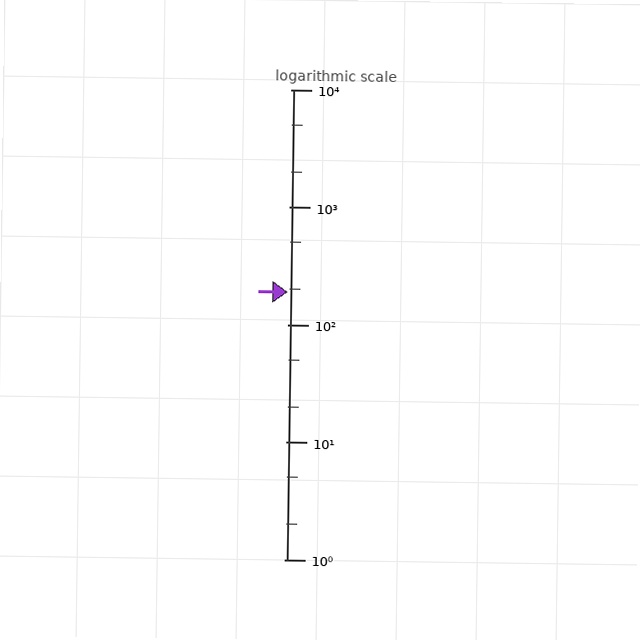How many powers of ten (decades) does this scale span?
The scale spans 4 decades, from 1 to 10000.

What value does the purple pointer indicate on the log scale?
The pointer indicates approximately 190.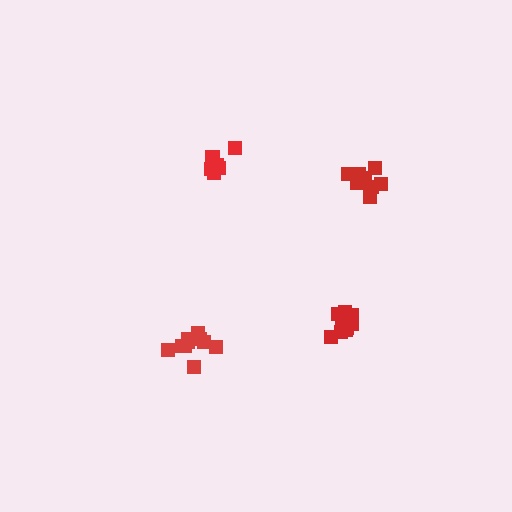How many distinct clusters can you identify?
There are 4 distinct clusters.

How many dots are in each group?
Group 1: 11 dots, Group 2: 10 dots, Group 3: 6 dots, Group 4: 8 dots (35 total).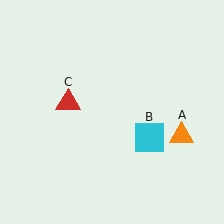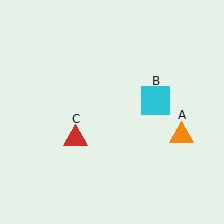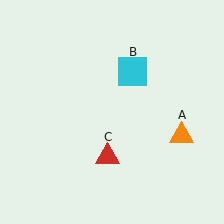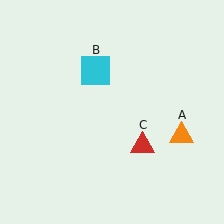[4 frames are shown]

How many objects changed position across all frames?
2 objects changed position: cyan square (object B), red triangle (object C).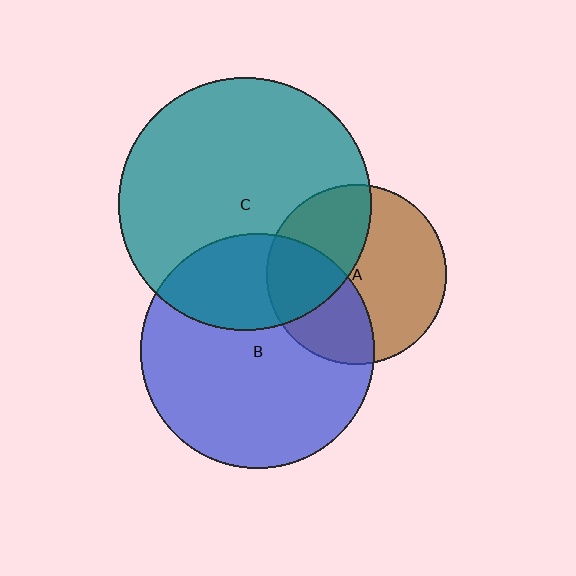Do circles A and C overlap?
Yes.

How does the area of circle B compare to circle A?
Approximately 1.7 times.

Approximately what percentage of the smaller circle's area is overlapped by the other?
Approximately 40%.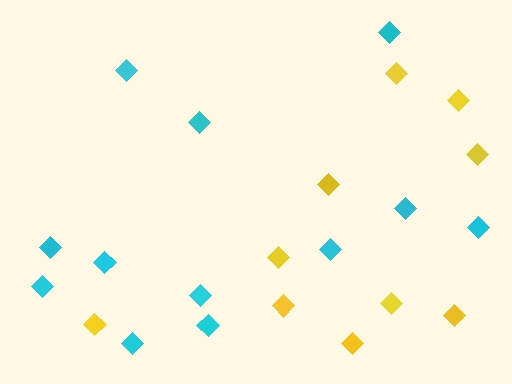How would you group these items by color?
There are 2 groups: one group of yellow diamonds (10) and one group of cyan diamonds (12).